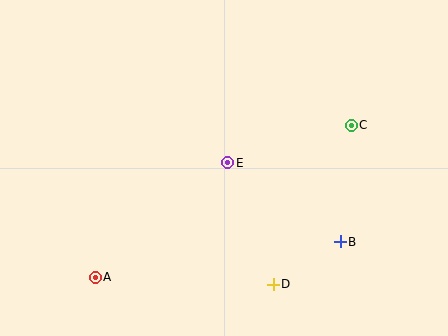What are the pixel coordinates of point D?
Point D is at (273, 284).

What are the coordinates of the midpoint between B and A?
The midpoint between B and A is at (218, 260).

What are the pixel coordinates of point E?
Point E is at (228, 163).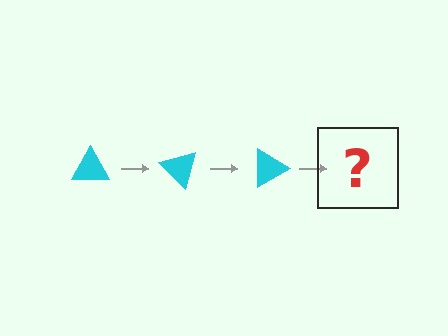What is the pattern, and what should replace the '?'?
The pattern is that the triangle rotates 45 degrees each step. The '?' should be a cyan triangle rotated 135 degrees.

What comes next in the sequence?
The next element should be a cyan triangle rotated 135 degrees.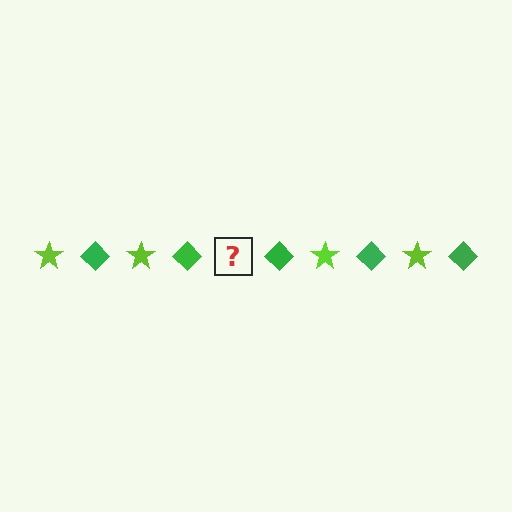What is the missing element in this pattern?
The missing element is a lime star.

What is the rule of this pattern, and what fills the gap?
The rule is that the pattern alternates between lime star and green diamond. The gap should be filled with a lime star.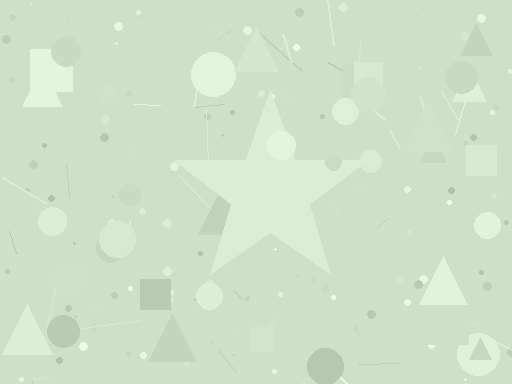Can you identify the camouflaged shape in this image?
The camouflaged shape is a star.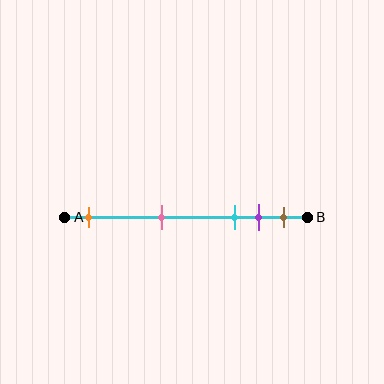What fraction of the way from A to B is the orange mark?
The orange mark is approximately 10% (0.1) of the way from A to B.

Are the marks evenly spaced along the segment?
No, the marks are not evenly spaced.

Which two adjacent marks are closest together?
The purple and brown marks are the closest adjacent pair.